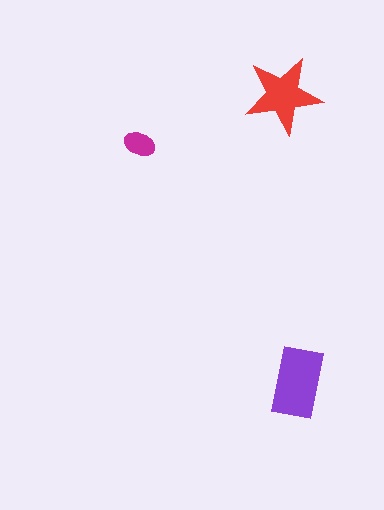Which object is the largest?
The purple rectangle.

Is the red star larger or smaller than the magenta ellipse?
Larger.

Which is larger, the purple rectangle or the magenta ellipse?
The purple rectangle.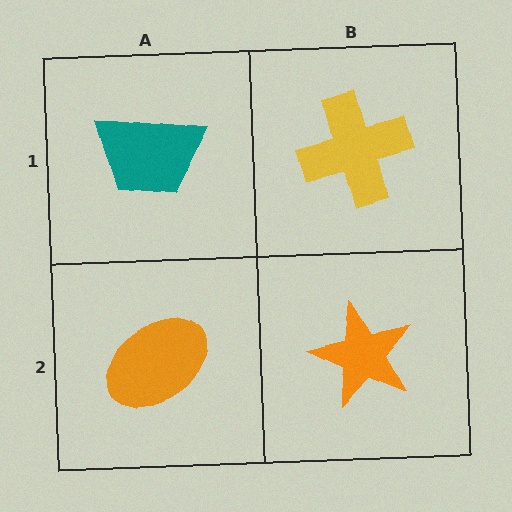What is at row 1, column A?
A teal trapezoid.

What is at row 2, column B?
An orange star.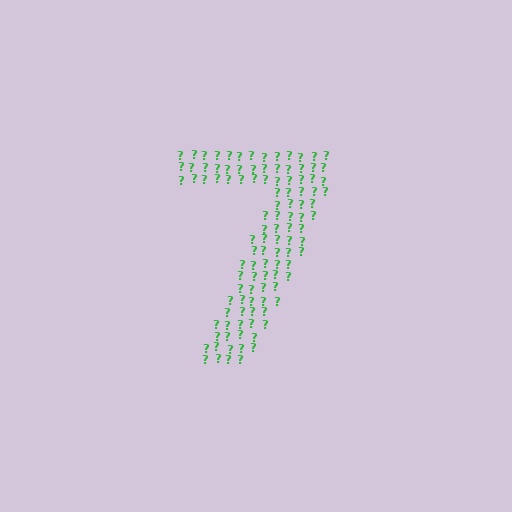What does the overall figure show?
The overall figure shows the digit 7.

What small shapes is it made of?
It is made of small question marks.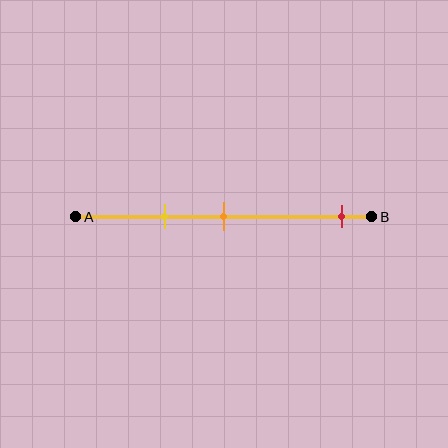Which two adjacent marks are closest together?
The yellow and orange marks are the closest adjacent pair.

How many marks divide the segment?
There are 3 marks dividing the segment.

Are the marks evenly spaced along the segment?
No, the marks are not evenly spaced.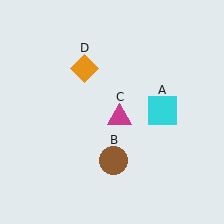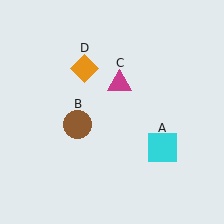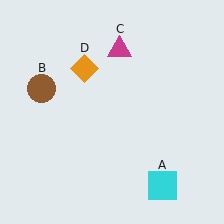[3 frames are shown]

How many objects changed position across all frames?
3 objects changed position: cyan square (object A), brown circle (object B), magenta triangle (object C).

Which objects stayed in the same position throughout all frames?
Orange diamond (object D) remained stationary.